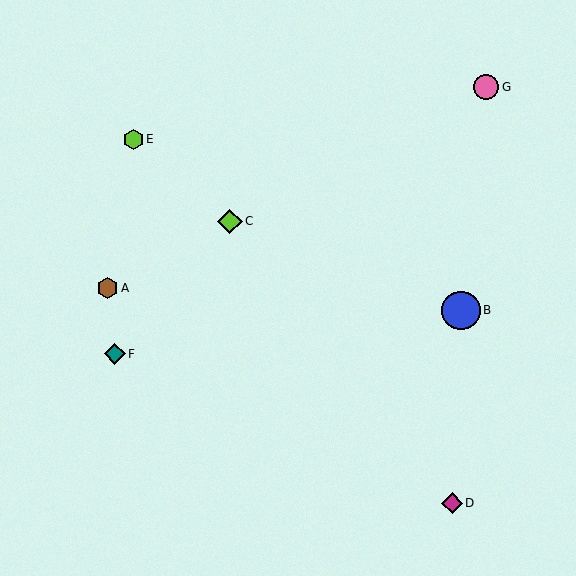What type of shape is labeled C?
Shape C is a lime diamond.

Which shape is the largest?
The blue circle (labeled B) is the largest.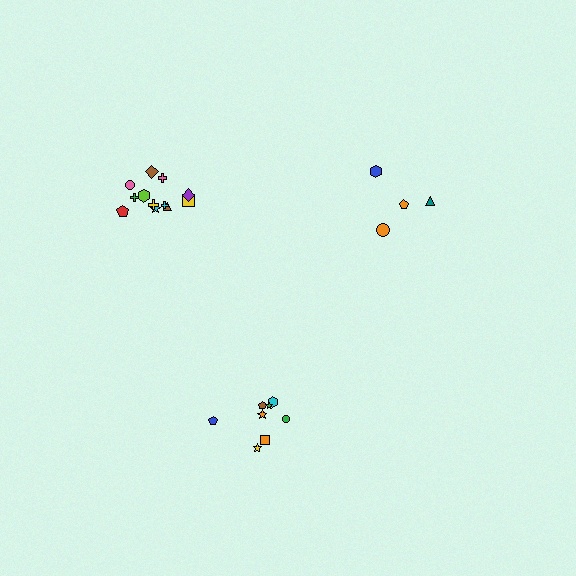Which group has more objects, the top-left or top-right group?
The top-left group.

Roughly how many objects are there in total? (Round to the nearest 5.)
Roughly 25 objects in total.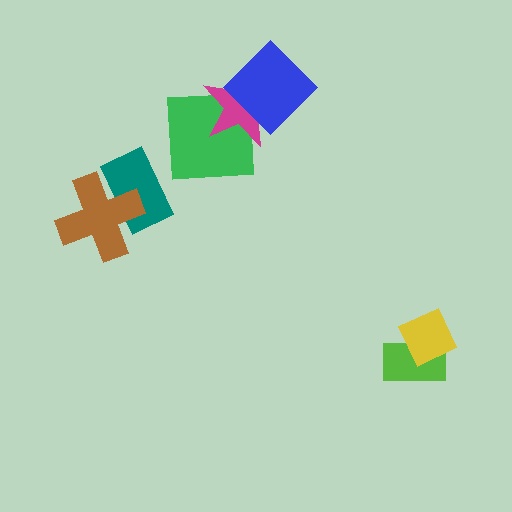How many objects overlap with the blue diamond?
2 objects overlap with the blue diamond.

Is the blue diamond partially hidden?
No, no other shape covers it.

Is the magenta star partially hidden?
Yes, it is partially covered by another shape.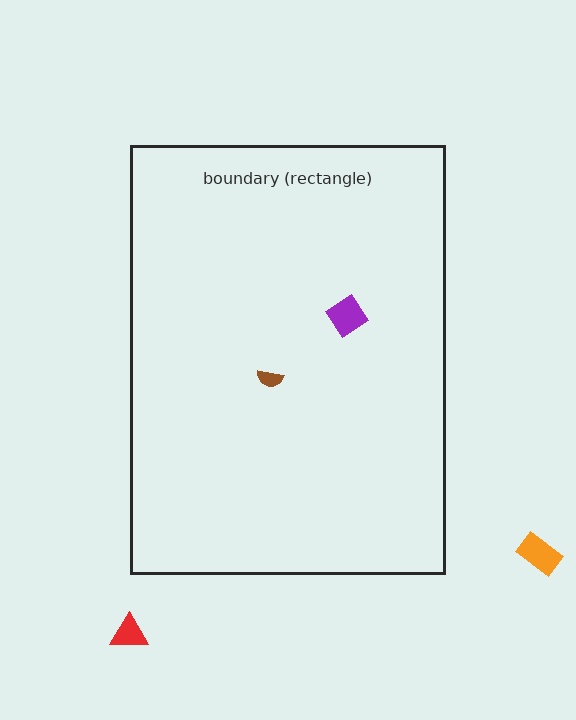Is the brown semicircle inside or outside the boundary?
Inside.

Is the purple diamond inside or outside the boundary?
Inside.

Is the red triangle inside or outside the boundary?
Outside.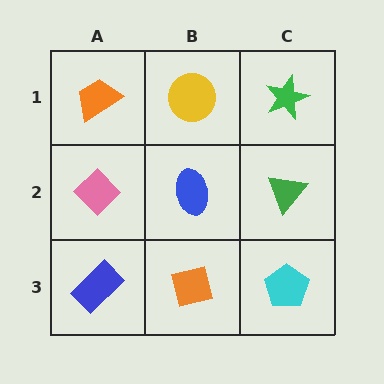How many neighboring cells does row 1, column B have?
3.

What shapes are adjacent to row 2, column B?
A yellow circle (row 1, column B), an orange square (row 3, column B), a pink diamond (row 2, column A), a green triangle (row 2, column C).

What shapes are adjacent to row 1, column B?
A blue ellipse (row 2, column B), an orange trapezoid (row 1, column A), a green star (row 1, column C).